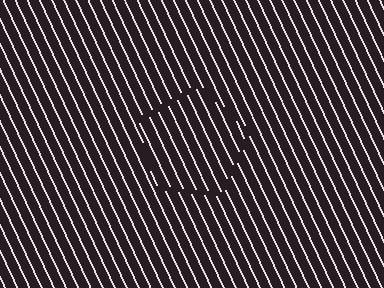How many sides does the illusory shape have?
5 sides — the line-ends trace a pentagon.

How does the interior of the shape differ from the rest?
The interior of the shape contains the same grating, shifted by half a period — the contour is defined by the phase discontinuity where line-ends from the inner and outer gratings abut.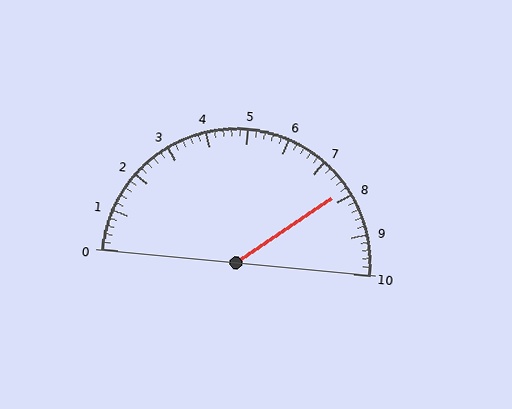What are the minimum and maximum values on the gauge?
The gauge ranges from 0 to 10.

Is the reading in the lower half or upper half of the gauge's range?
The reading is in the upper half of the range (0 to 10).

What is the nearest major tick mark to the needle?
The nearest major tick mark is 8.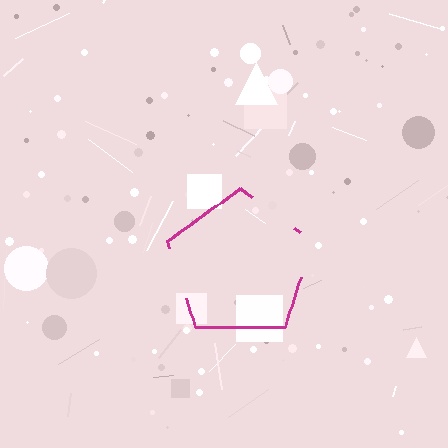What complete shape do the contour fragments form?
The contour fragments form a pentagon.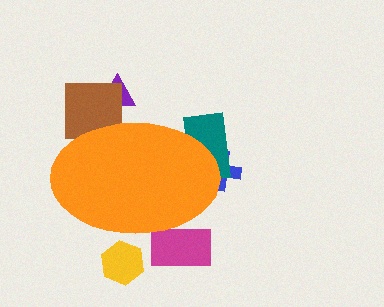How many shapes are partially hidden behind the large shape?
6 shapes are partially hidden.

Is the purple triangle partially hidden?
Yes, the purple triangle is partially hidden behind the orange ellipse.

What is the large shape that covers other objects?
An orange ellipse.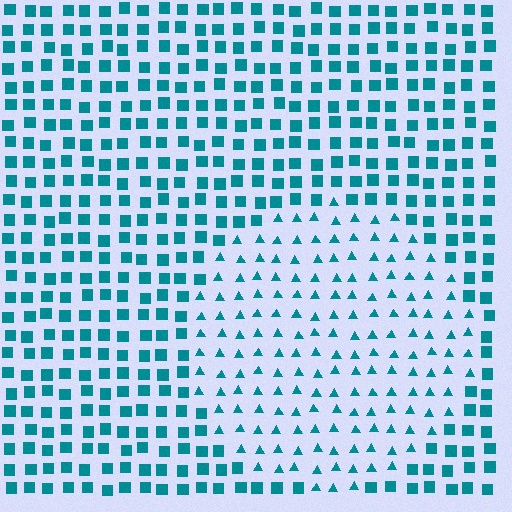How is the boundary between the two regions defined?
The boundary is defined by a change in element shape: triangles inside vs. squares outside. All elements share the same color and spacing.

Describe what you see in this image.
The image is filled with small teal elements arranged in a uniform grid. A circle-shaped region contains triangles, while the surrounding area contains squares. The boundary is defined purely by the change in element shape.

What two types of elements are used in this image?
The image uses triangles inside the circle region and squares outside it.